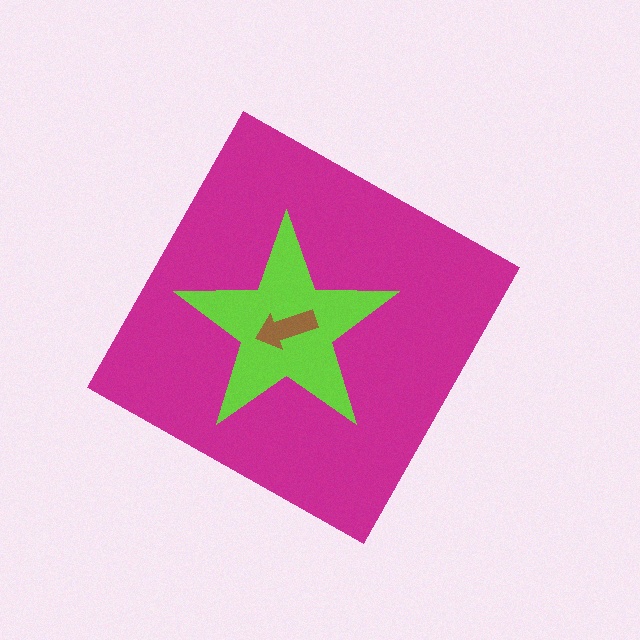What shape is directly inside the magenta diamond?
The lime star.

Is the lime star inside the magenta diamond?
Yes.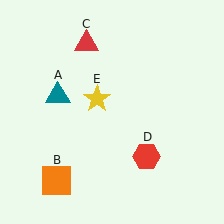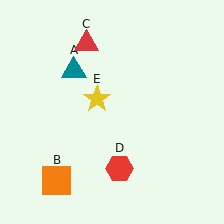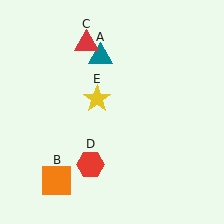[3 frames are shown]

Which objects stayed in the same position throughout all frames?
Orange square (object B) and red triangle (object C) and yellow star (object E) remained stationary.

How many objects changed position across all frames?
2 objects changed position: teal triangle (object A), red hexagon (object D).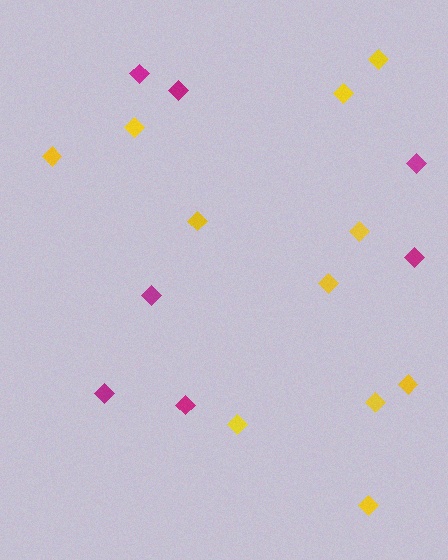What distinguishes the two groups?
There are 2 groups: one group of magenta diamonds (7) and one group of yellow diamonds (11).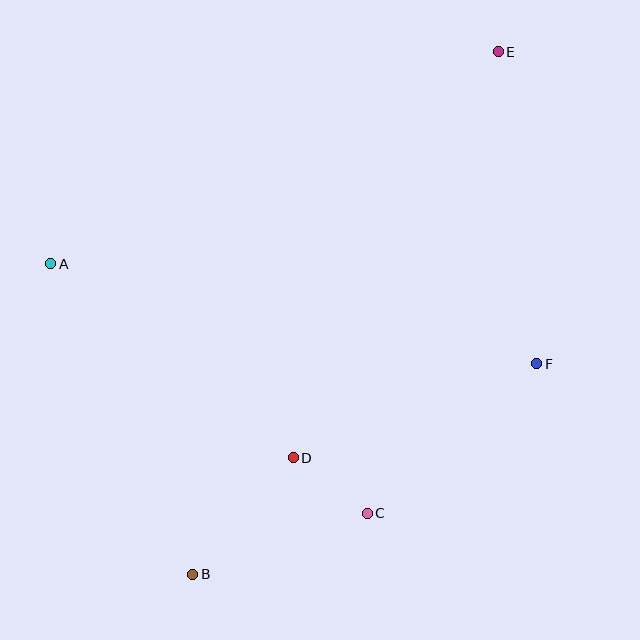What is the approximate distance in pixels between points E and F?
The distance between E and F is approximately 314 pixels.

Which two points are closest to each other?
Points C and D are closest to each other.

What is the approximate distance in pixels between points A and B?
The distance between A and B is approximately 341 pixels.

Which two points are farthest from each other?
Points B and E are farthest from each other.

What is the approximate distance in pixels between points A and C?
The distance between A and C is approximately 403 pixels.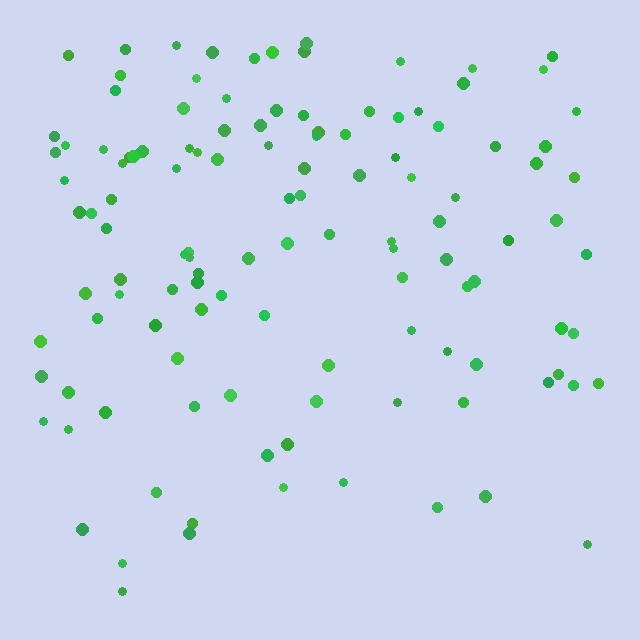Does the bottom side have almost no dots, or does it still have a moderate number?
Still a moderate number, just noticeably fewer than the top.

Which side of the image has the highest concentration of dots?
The top.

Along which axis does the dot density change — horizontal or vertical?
Vertical.